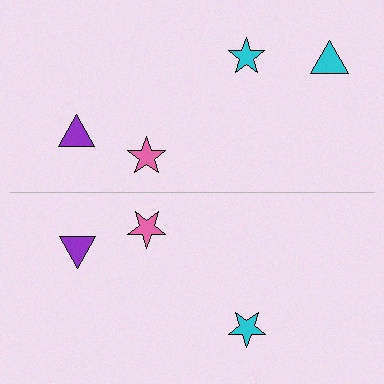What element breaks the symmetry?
A cyan triangle is missing from the bottom side.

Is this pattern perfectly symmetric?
No, the pattern is not perfectly symmetric. A cyan triangle is missing from the bottom side.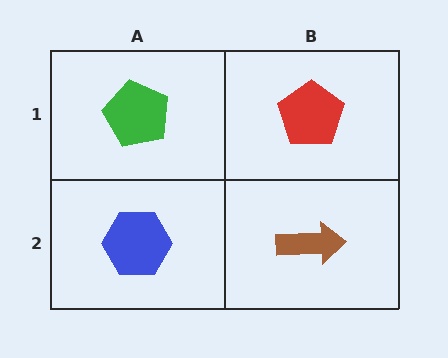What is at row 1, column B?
A red pentagon.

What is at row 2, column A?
A blue hexagon.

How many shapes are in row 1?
2 shapes.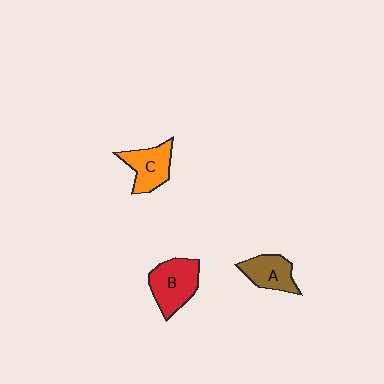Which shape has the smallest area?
Shape A (brown).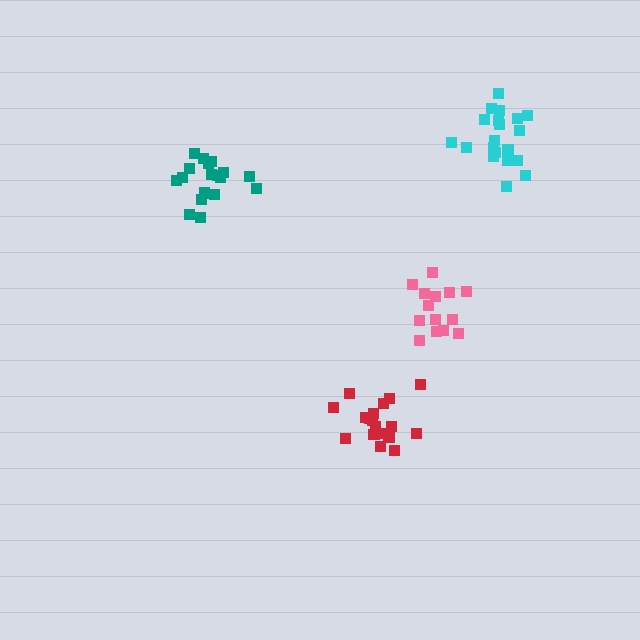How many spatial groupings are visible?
There are 4 spatial groupings.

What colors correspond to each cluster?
The clusters are colored: red, pink, cyan, teal.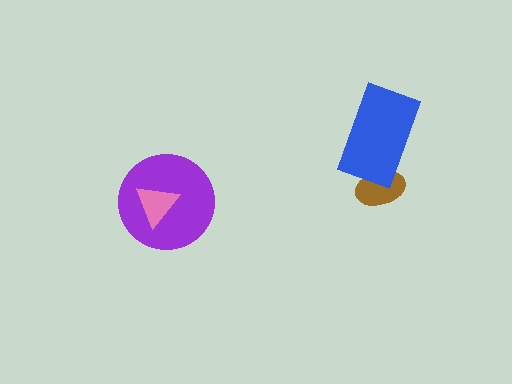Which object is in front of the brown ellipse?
The blue rectangle is in front of the brown ellipse.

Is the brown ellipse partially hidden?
Yes, it is partially covered by another shape.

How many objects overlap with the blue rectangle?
1 object overlaps with the blue rectangle.